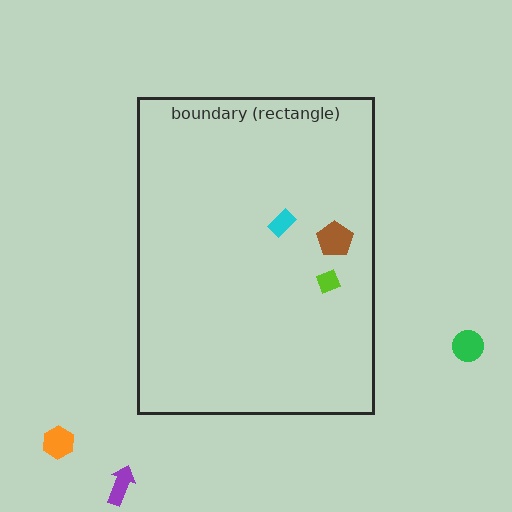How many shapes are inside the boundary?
3 inside, 3 outside.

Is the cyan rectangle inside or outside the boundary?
Inside.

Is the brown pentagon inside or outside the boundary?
Inside.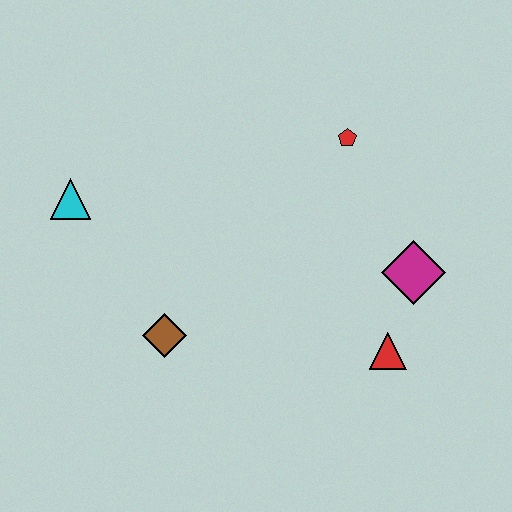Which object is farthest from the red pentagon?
The cyan triangle is farthest from the red pentagon.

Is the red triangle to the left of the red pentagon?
No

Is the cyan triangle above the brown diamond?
Yes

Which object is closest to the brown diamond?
The cyan triangle is closest to the brown diamond.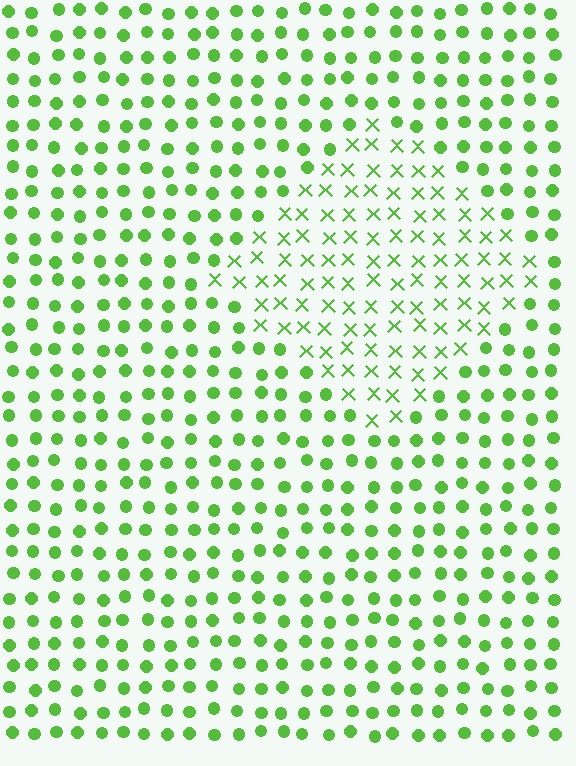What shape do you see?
I see a diamond.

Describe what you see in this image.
The image is filled with small lime elements arranged in a uniform grid. A diamond-shaped region contains X marks, while the surrounding area contains circles. The boundary is defined purely by the change in element shape.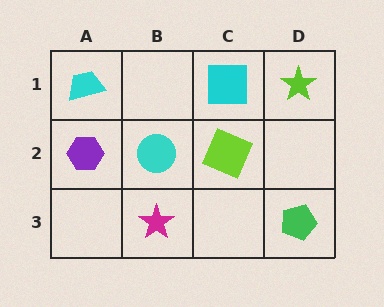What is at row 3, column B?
A magenta star.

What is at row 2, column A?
A purple hexagon.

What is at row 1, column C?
A cyan square.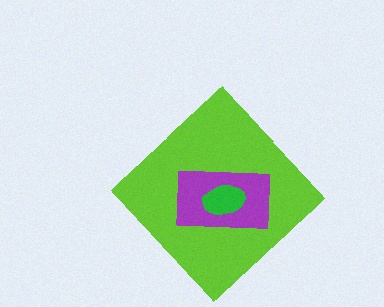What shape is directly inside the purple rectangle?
The green ellipse.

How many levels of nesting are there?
3.